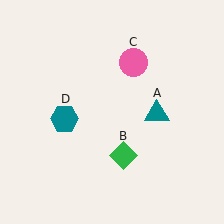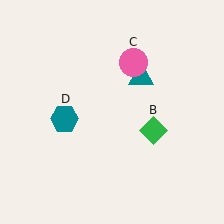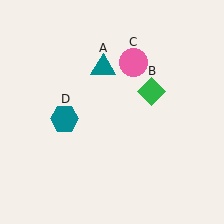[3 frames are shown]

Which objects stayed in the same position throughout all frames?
Pink circle (object C) and teal hexagon (object D) remained stationary.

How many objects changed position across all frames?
2 objects changed position: teal triangle (object A), green diamond (object B).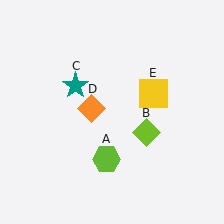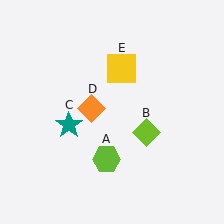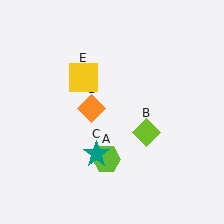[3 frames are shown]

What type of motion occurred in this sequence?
The teal star (object C), yellow square (object E) rotated counterclockwise around the center of the scene.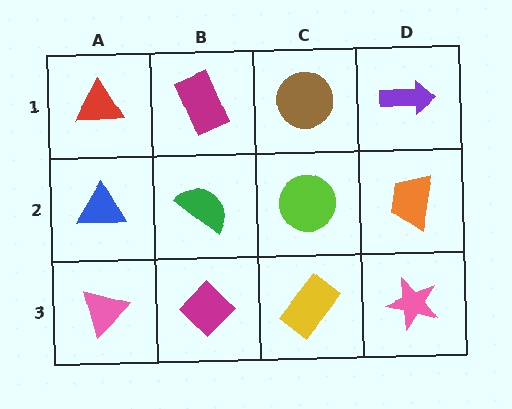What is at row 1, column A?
A red triangle.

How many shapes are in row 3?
4 shapes.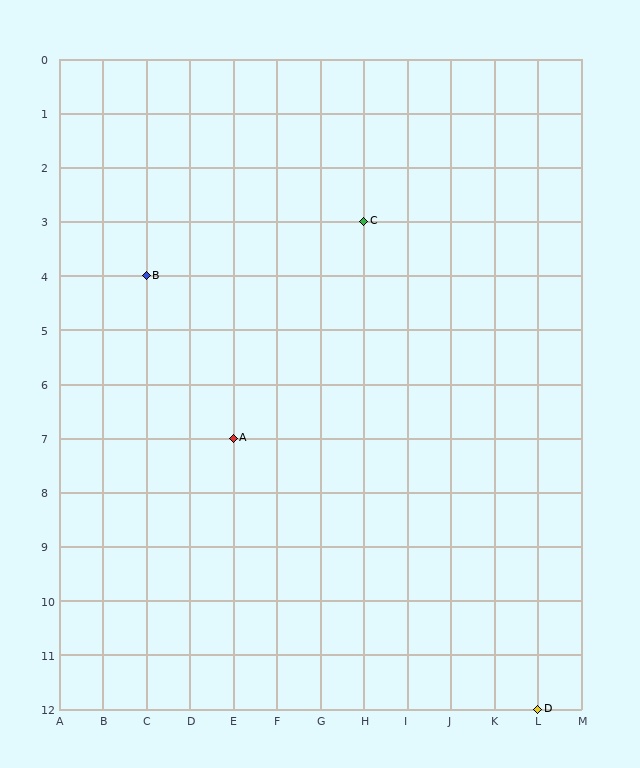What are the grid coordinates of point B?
Point B is at grid coordinates (C, 4).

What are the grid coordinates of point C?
Point C is at grid coordinates (H, 3).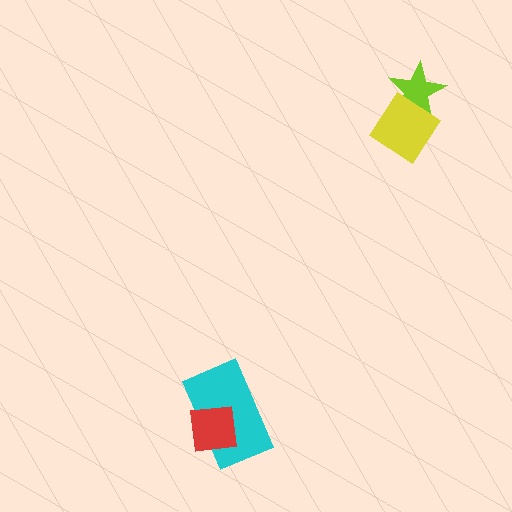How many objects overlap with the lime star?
1 object overlaps with the lime star.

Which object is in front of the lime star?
The yellow diamond is in front of the lime star.